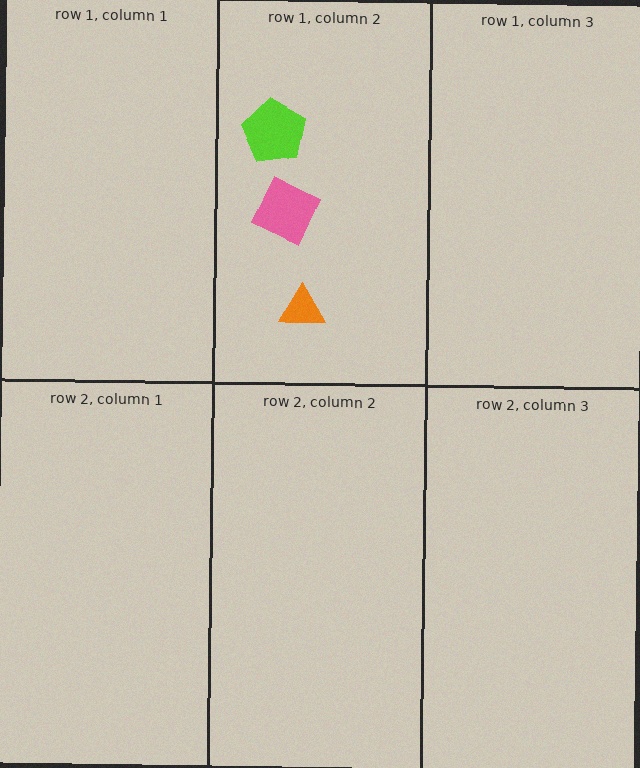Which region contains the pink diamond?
The row 1, column 2 region.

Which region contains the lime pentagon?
The row 1, column 2 region.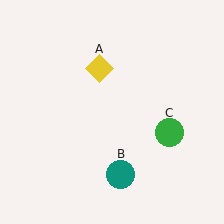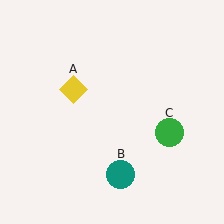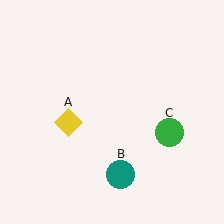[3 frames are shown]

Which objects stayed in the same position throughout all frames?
Teal circle (object B) and green circle (object C) remained stationary.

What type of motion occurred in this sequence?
The yellow diamond (object A) rotated counterclockwise around the center of the scene.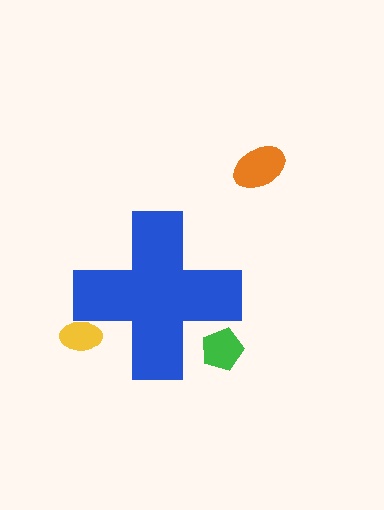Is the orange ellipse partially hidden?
No, the orange ellipse is fully visible.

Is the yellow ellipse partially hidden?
Yes, the yellow ellipse is partially hidden behind the blue cross.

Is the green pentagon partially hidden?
Yes, the green pentagon is partially hidden behind the blue cross.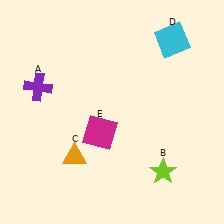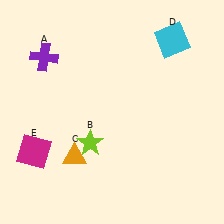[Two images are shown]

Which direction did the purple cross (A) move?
The purple cross (A) moved up.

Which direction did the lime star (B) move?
The lime star (B) moved left.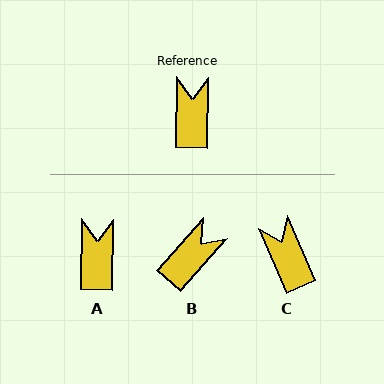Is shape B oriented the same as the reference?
No, it is off by about 41 degrees.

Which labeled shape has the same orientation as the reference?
A.